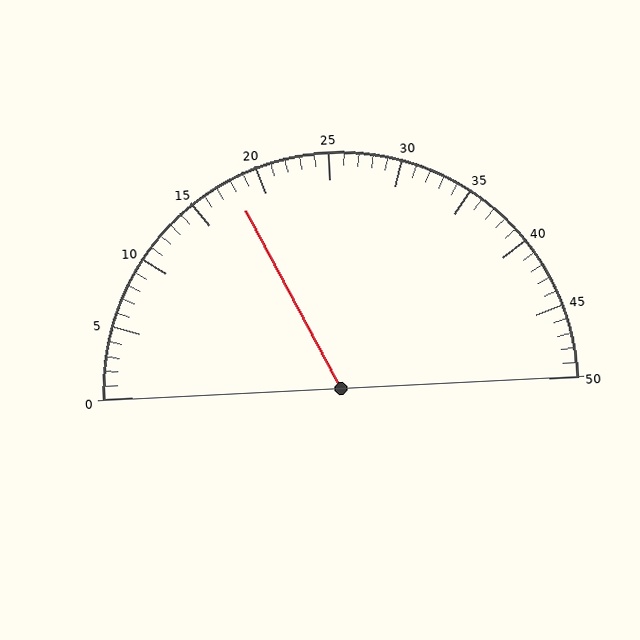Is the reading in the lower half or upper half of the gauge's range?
The reading is in the lower half of the range (0 to 50).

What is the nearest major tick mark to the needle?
The nearest major tick mark is 20.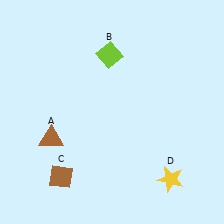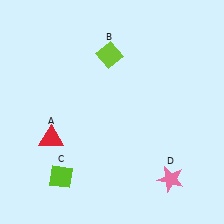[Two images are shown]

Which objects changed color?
A changed from brown to red. C changed from brown to lime. D changed from yellow to pink.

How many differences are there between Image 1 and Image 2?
There are 3 differences between the two images.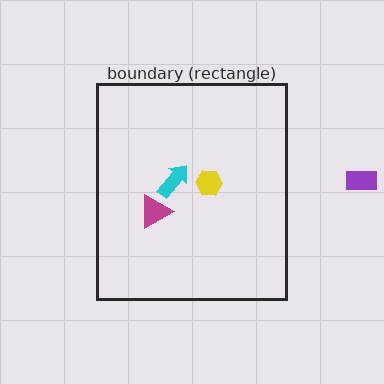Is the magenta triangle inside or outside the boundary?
Inside.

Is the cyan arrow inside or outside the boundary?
Inside.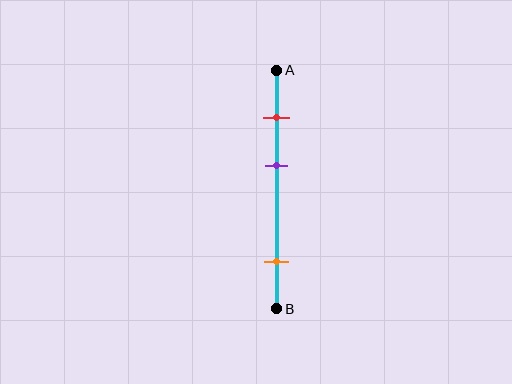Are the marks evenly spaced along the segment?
No, the marks are not evenly spaced.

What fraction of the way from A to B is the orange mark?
The orange mark is approximately 80% (0.8) of the way from A to B.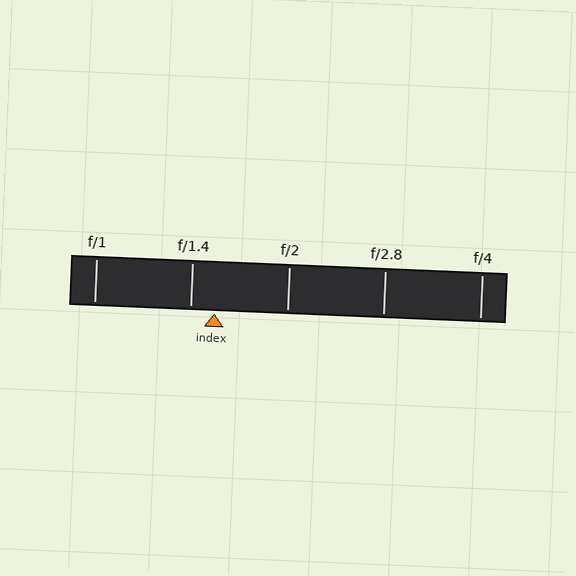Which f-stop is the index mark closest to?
The index mark is closest to f/1.4.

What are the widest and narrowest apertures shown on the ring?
The widest aperture shown is f/1 and the narrowest is f/4.